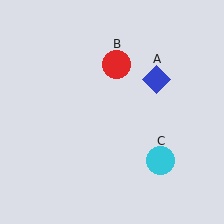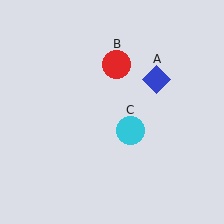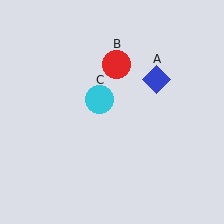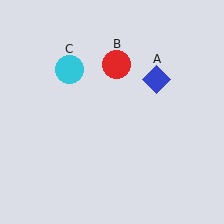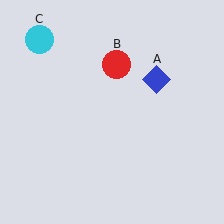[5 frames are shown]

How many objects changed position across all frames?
1 object changed position: cyan circle (object C).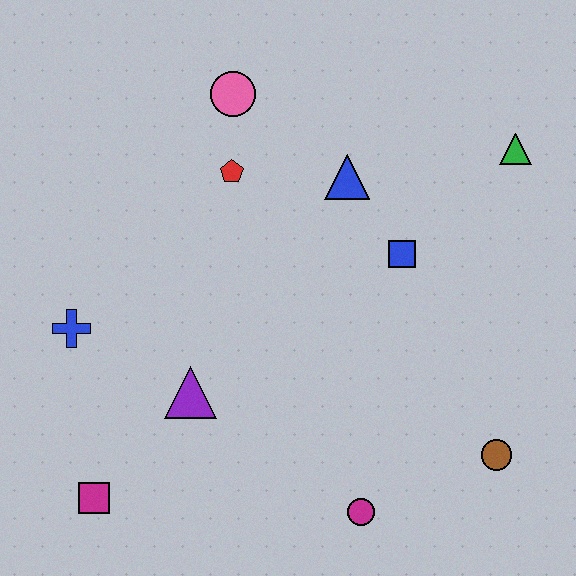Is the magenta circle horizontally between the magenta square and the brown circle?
Yes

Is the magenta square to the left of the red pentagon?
Yes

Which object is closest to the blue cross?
The purple triangle is closest to the blue cross.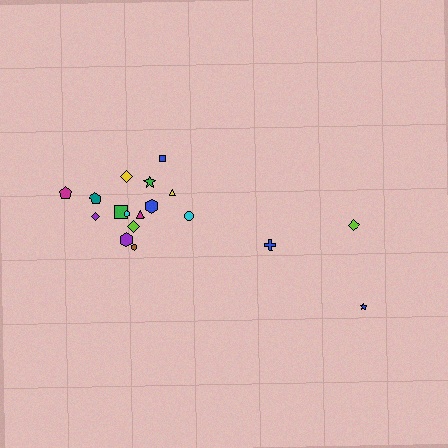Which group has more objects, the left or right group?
The left group.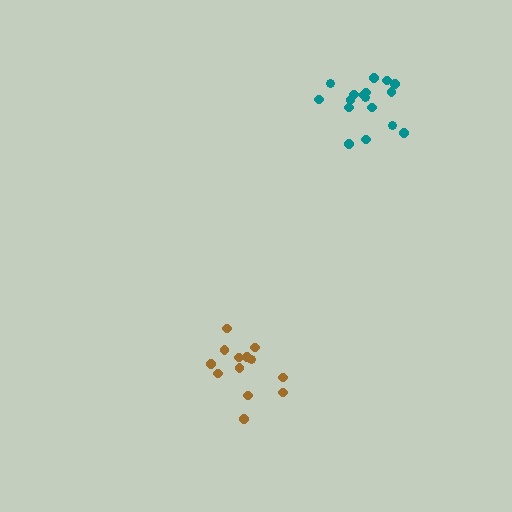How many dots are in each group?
Group 1: 13 dots, Group 2: 17 dots (30 total).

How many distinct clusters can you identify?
There are 2 distinct clusters.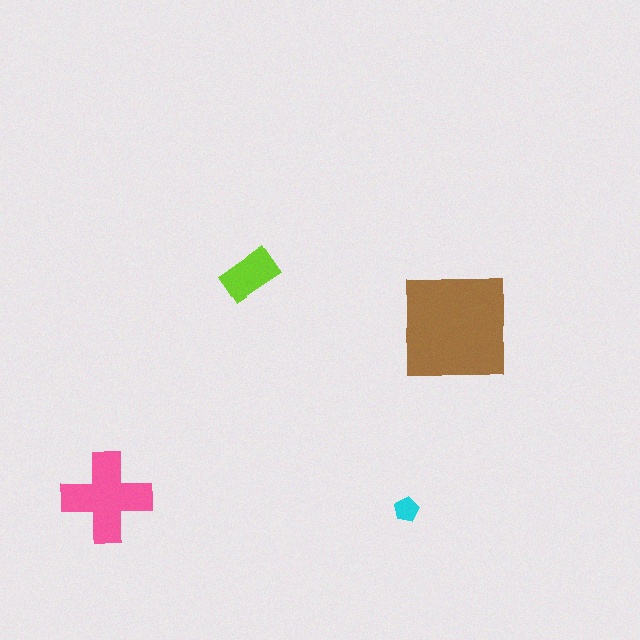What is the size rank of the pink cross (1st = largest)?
2nd.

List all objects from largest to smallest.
The brown square, the pink cross, the lime rectangle, the cyan pentagon.